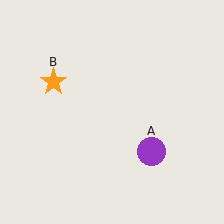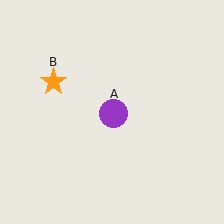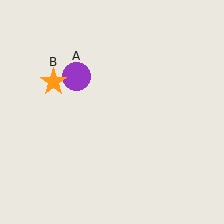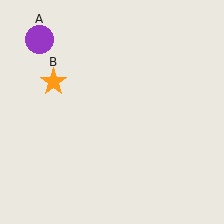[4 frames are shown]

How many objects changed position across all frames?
1 object changed position: purple circle (object A).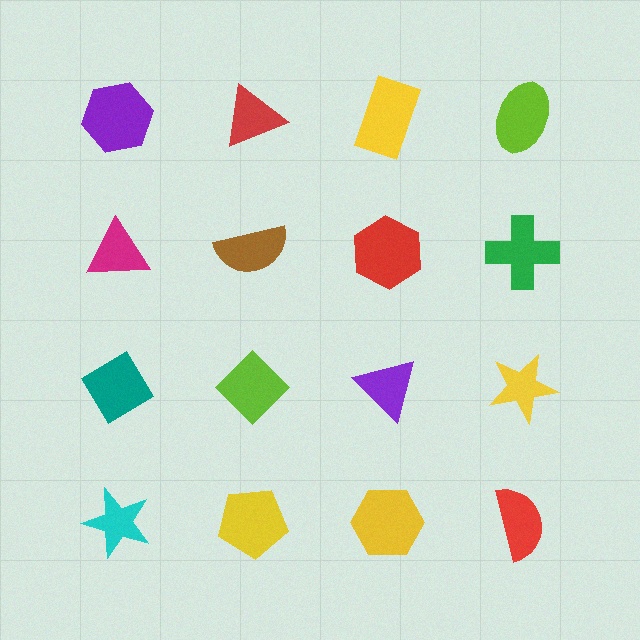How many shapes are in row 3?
4 shapes.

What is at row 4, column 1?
A cyan star.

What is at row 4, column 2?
A yellow pentagon.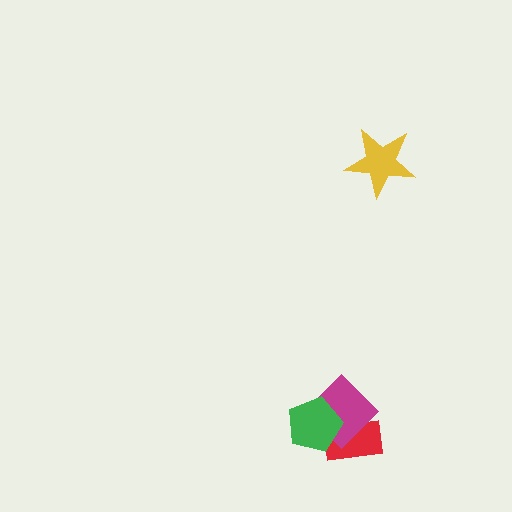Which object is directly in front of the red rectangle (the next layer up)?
The magenta diamond is directly in front of the red rectangle.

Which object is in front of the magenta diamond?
The green pentagon is in front of the magenta diamond.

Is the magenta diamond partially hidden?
Yes, it is partially covered by another shape.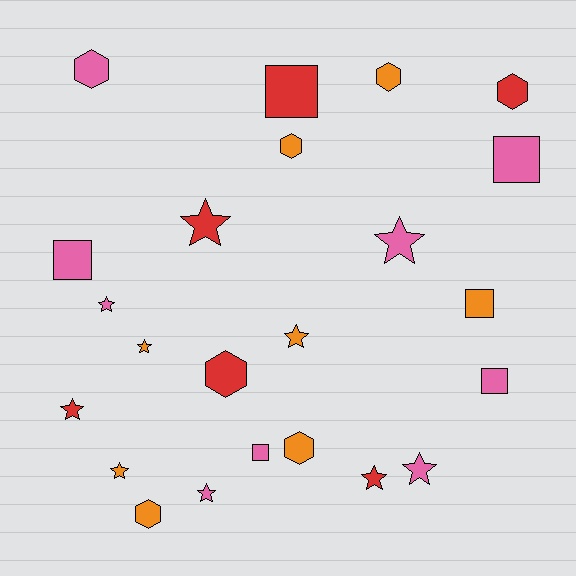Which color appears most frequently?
Pink, with 9 objects.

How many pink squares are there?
There are 4 pink squares.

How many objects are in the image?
There are 23 objects.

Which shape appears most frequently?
Star, with 10 objects.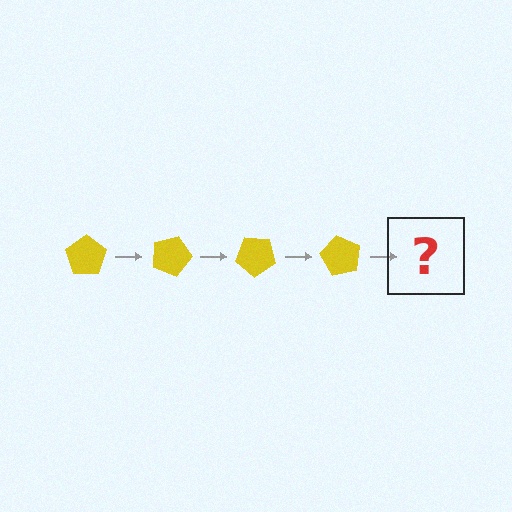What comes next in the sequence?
The next element should be a yellow pentagon rotated 80 degrees.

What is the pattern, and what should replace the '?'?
The pattern is that the pentagon rotates 20 degrees each step. The '?' should be a yellow pentagon rotated 80 degrees.